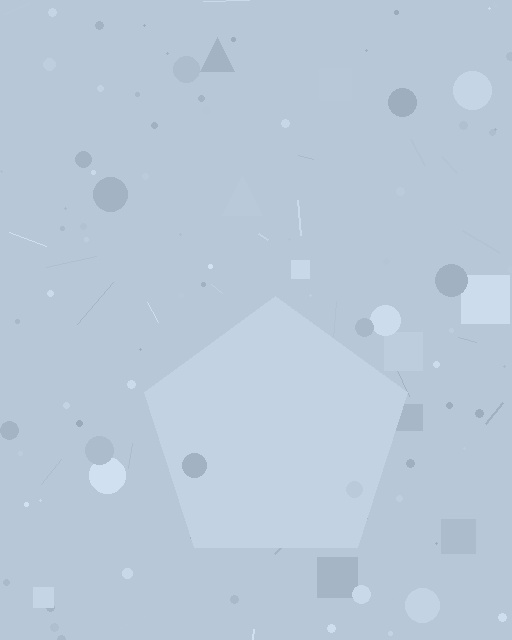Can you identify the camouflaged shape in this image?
The camouflaged shape is a pentagon.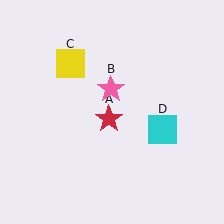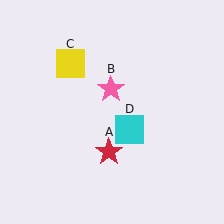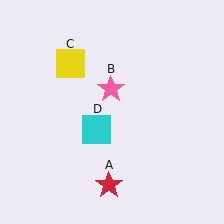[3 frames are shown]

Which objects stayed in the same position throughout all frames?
Pink star (object B) and yellow square (object C) remained stationary.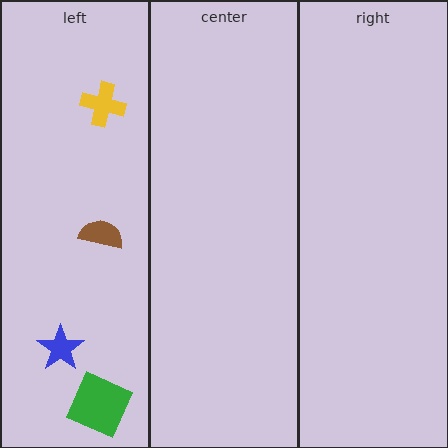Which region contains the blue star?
The left region.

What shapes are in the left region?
The brown semicircle, the yellow cross, the green square, the blue star.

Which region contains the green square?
The left region.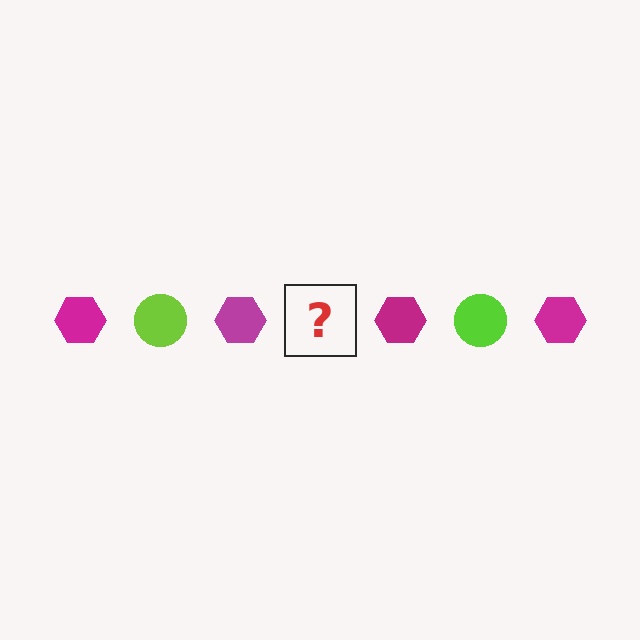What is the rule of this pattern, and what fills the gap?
The rule is that the pattern alternates between magenta hexagon and lime circle. The gap should be filled with a lime circle.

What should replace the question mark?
The question mark should be replaced with a lime circle.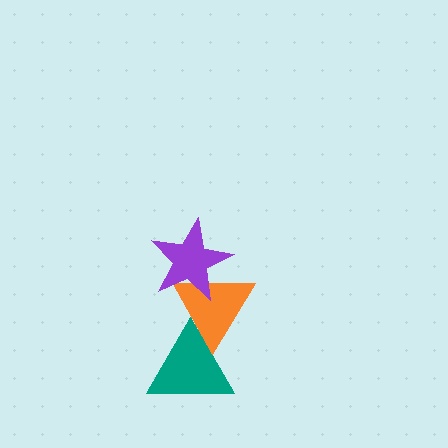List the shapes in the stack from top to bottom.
From top to bottom: the purple star, the orange triangle, the teal triangle.